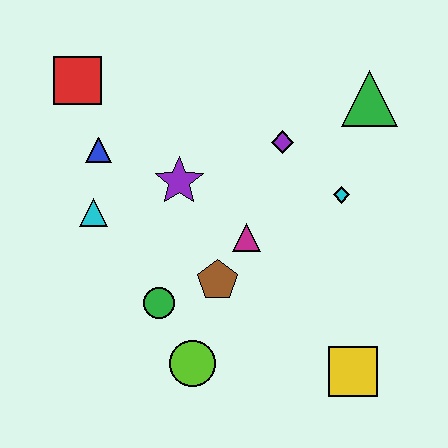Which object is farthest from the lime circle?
The green triangle is farthest from the lime circle.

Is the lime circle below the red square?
Yes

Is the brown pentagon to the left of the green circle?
No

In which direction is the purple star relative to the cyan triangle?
The purple star is to the right of the cyan triangle.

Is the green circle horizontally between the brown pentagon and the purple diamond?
No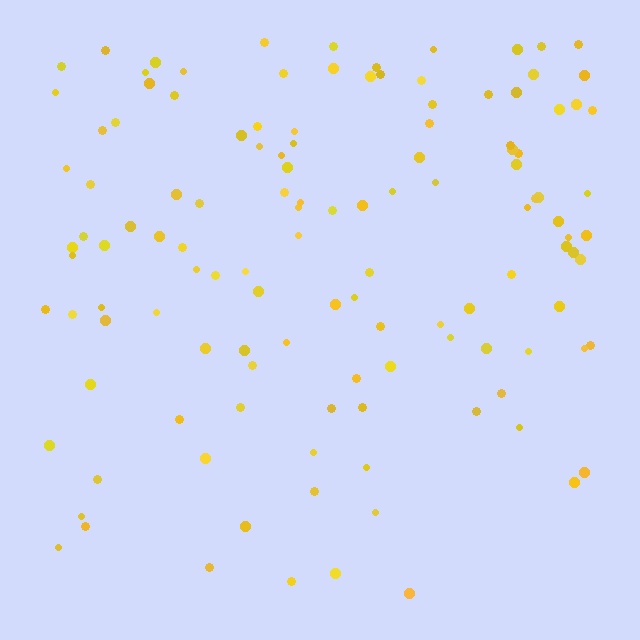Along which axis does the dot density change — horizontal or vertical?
Vertical.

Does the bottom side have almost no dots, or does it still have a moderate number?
Still a moderate number, just noticeably fewer than the top.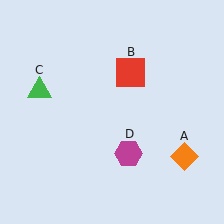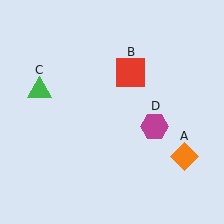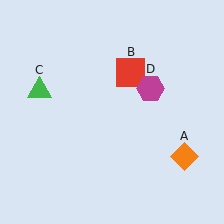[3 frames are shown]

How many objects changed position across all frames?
1 object changed position: magenta hexagon (object D).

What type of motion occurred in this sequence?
The magenta hexagon (object D) rotated counterclockwise around the center of the scene.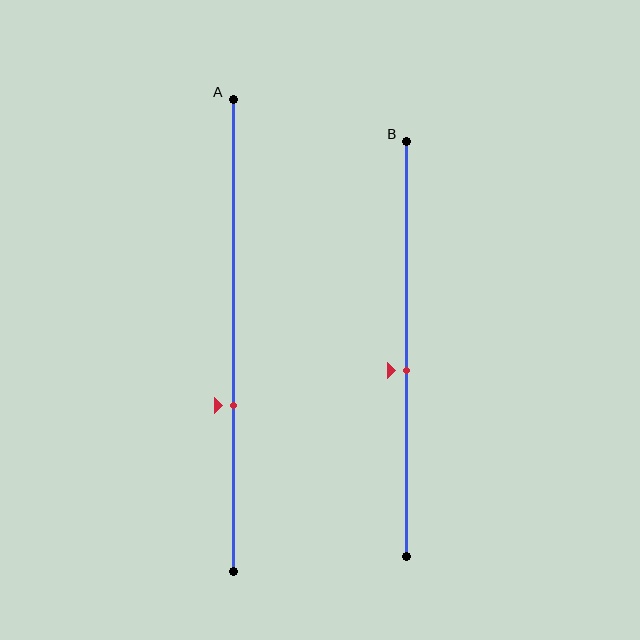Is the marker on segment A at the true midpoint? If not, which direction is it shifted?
No, the marker on segment A is shifted downward by about 15% of the segment length.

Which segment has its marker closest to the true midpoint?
Segment B has its marker closest to the true midpoint.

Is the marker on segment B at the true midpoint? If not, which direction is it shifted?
No, the marker on segment B is shifted downward by about 5% of the segment length.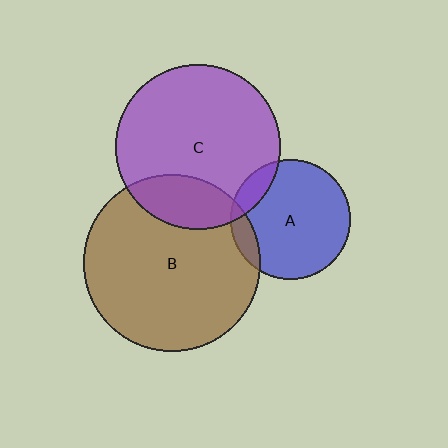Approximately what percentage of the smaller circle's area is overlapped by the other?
Approximately 10%.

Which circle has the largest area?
Circle B (brown).